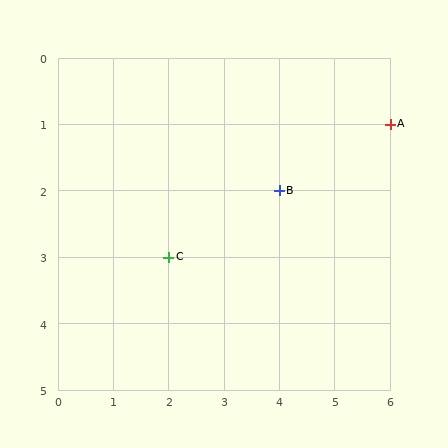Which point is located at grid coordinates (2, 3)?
Point C is at (2, 3).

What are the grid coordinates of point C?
Point C is at grid coordinates (2, 3).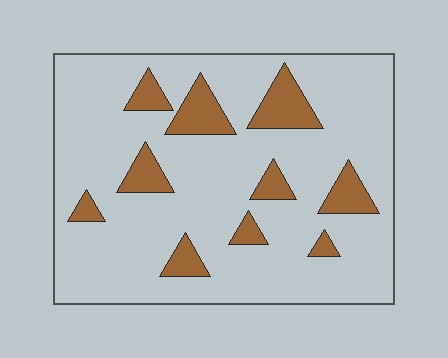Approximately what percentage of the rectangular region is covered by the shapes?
Approximately 15%.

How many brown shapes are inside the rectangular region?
10.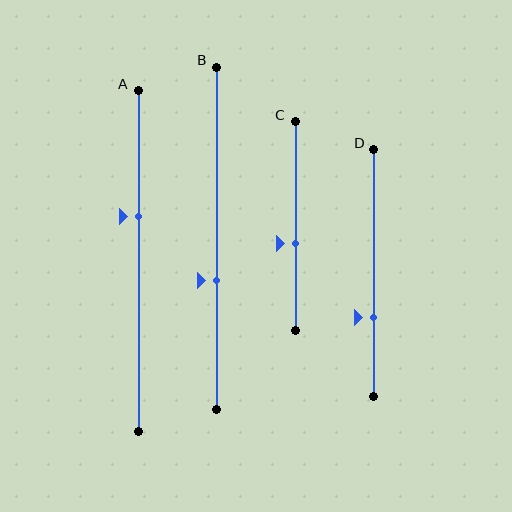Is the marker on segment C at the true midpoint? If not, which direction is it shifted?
No, the marker on segment C is shifted downward by about 8% of the segment length.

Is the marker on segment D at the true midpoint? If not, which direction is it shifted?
No, the marker on segment D is shifted downward by about 18% of the segment length.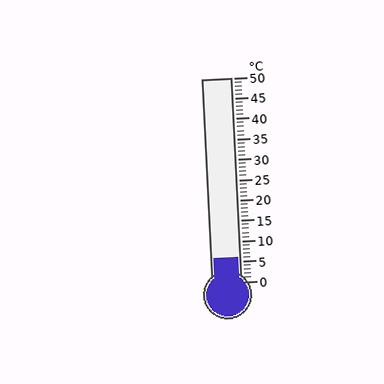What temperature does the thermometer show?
The thermometer shows approximately 6°C.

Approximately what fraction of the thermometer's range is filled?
The thermometer is filled to approximately 10% of its range.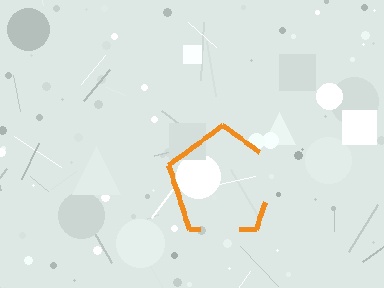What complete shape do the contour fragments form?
The contour fragments form a pentagon.